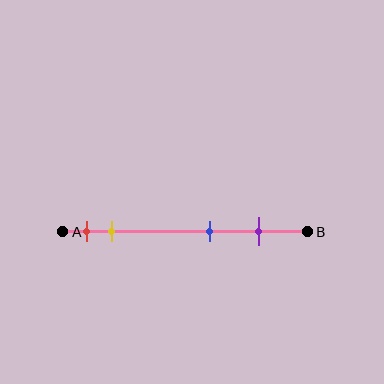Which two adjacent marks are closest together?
The red and yellow marks are the closest adjacent pair.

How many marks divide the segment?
There are 4 marks dividing the segment.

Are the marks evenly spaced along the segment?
No, the marks are not evenly spaced.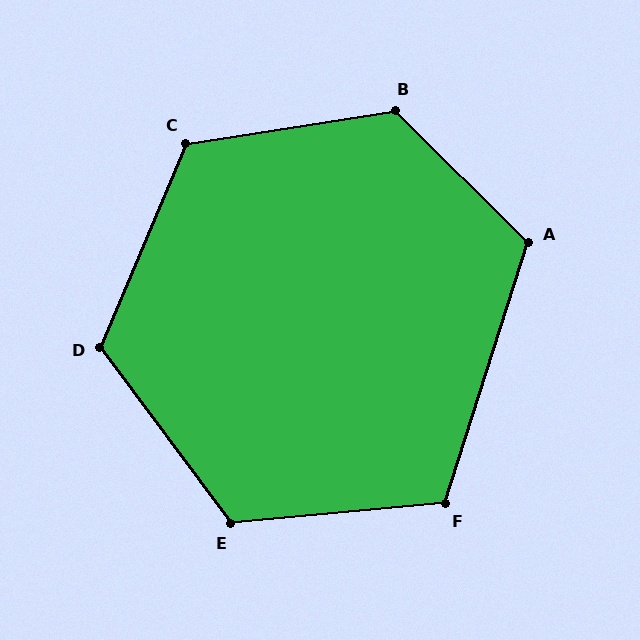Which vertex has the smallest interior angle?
F, at approximately 113 degrees.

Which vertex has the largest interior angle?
B, at approximately 127 degrees.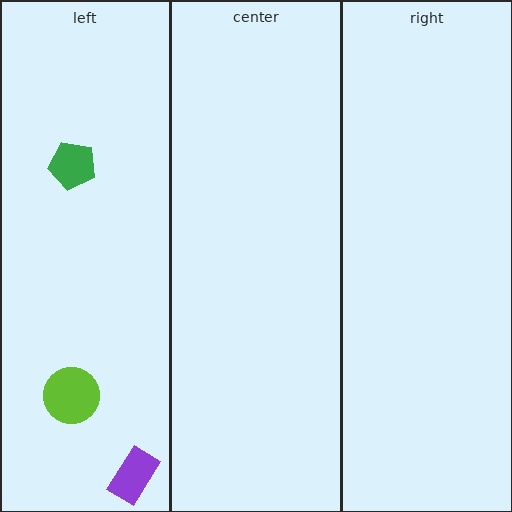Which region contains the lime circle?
The left region.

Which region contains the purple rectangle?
The left region.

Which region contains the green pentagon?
The left region.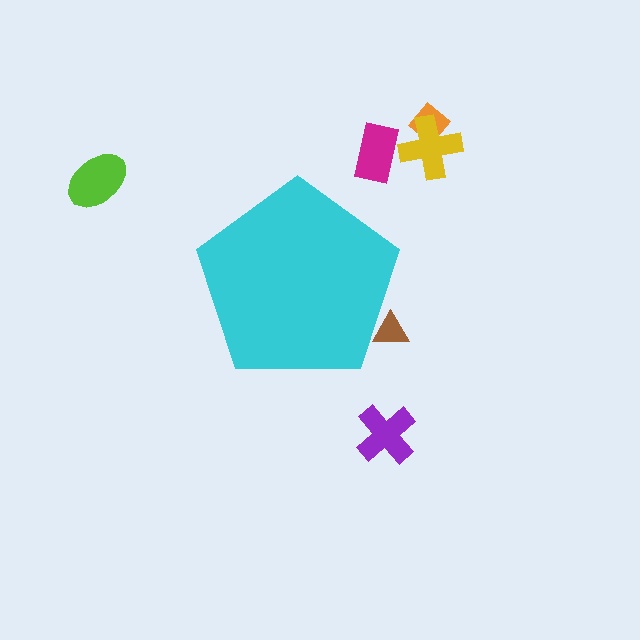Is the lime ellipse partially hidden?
No, the lime ellipse is fully visible.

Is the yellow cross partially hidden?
No, the yellow cross is fully visible.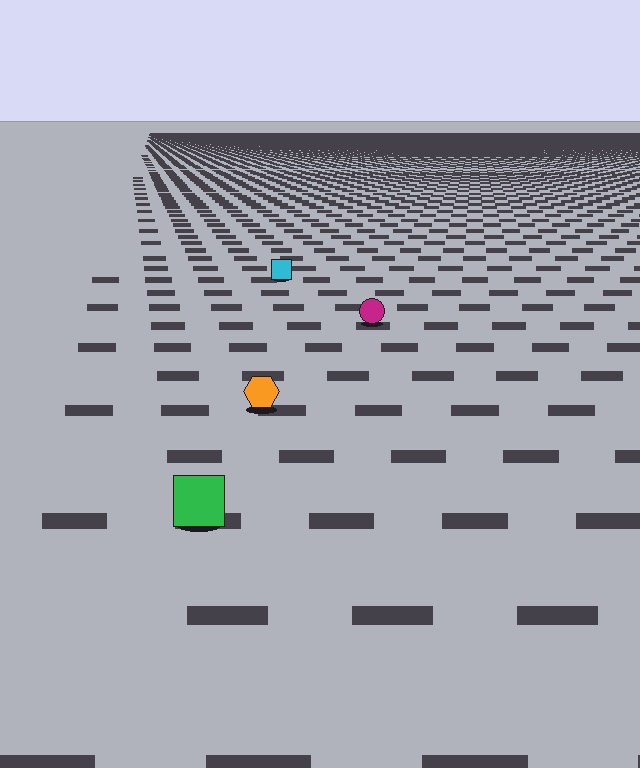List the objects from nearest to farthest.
From nearest to farthest: the green square, the orange hexagon, the magenta circle, the cyan square.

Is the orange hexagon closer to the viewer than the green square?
No. The green square is closer — you can tell from the texture gradient: the ground texture is coarser near it.